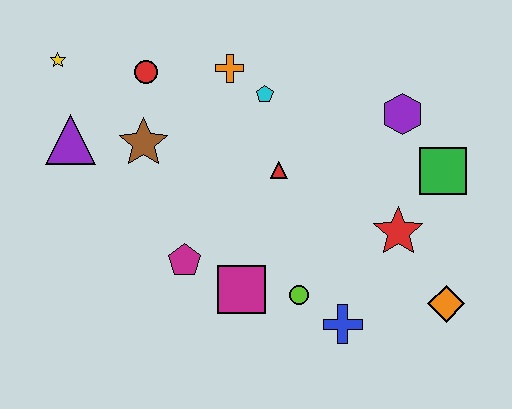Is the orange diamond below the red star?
Yes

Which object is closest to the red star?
The green square is closest to the red star.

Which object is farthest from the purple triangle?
The orange diamond is farthest from the purple triangle.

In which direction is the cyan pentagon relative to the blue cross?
The cyan pentagon is above the blue cross.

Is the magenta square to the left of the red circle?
No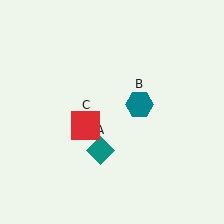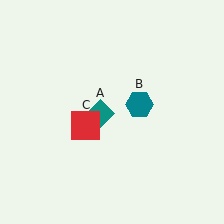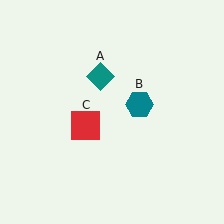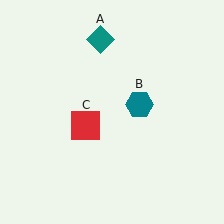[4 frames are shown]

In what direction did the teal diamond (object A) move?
The teal diamond (object A) moved up.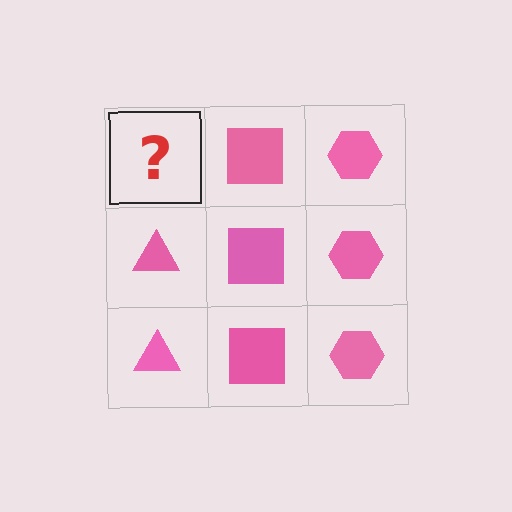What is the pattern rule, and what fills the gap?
The rule is that each column has a consistent shape. The gap should be filled with a pink triangle.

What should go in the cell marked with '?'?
The missing cell should contain a pink triangle.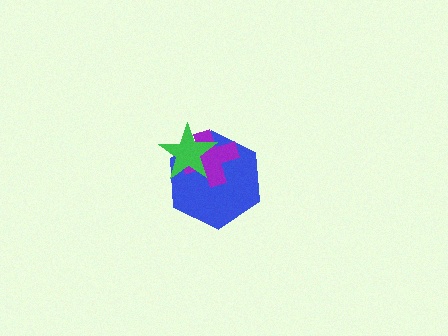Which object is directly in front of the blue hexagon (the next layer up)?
The purple cross is directly in front of the blue hexagon.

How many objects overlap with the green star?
2 objects overlap with the green star.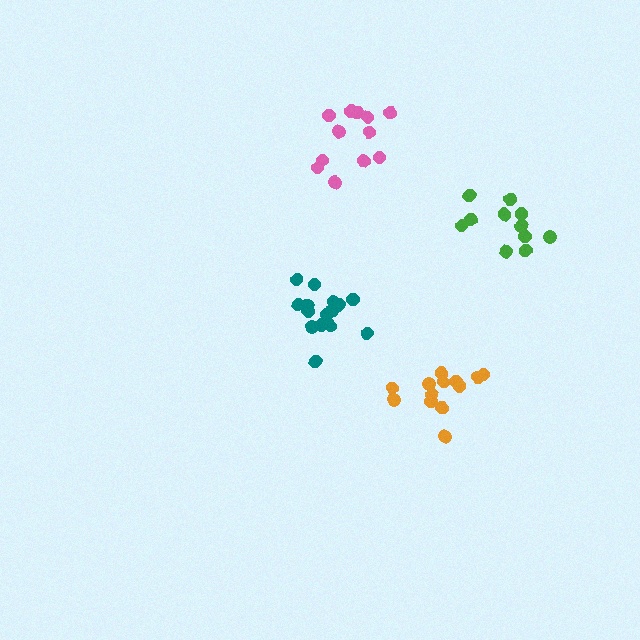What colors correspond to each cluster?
The clusters are colored: orange, green, teal, pink.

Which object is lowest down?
The orange cluster is bottommost.